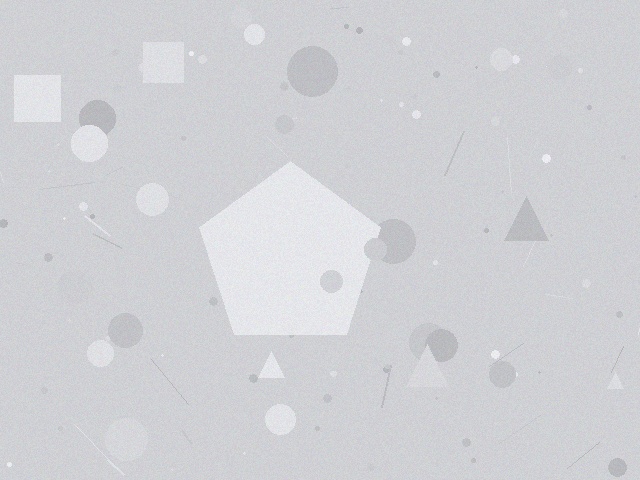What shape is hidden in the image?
A pentagon is hidden in the image.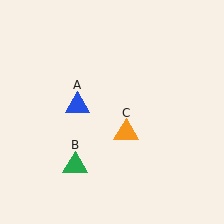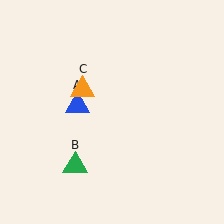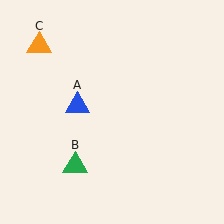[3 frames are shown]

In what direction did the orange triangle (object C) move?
The orange triangle (object C) moved up and to the left.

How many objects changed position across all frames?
1 object changed position: orange triangle (object C).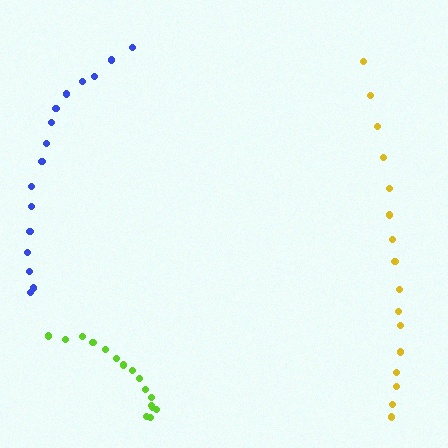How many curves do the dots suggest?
There are 3 distinct paths.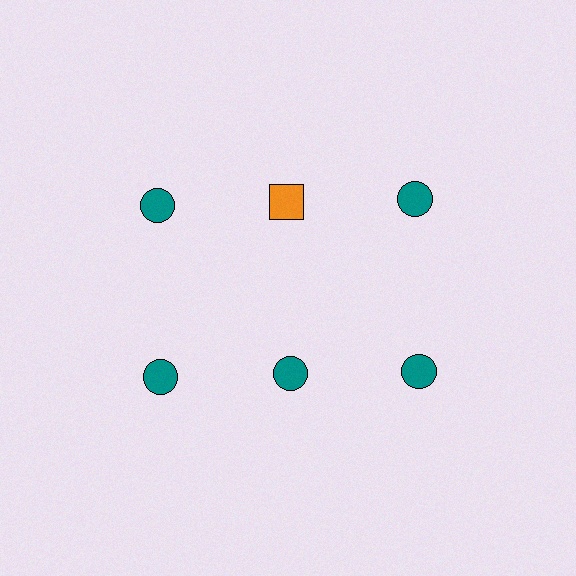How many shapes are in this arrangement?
There are 6 shapes arranged in a grid pattern.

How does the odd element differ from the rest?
It differs in both color (orange instead of teal) and shape (square instead of circle).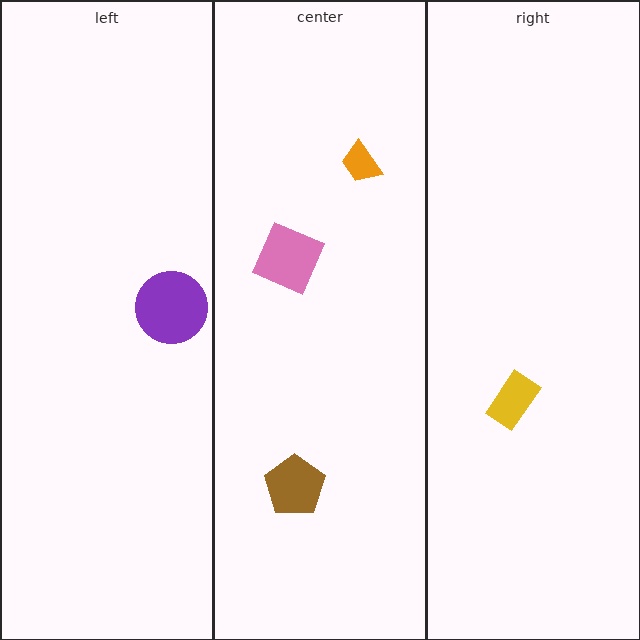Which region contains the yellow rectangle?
The right region.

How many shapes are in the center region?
3.